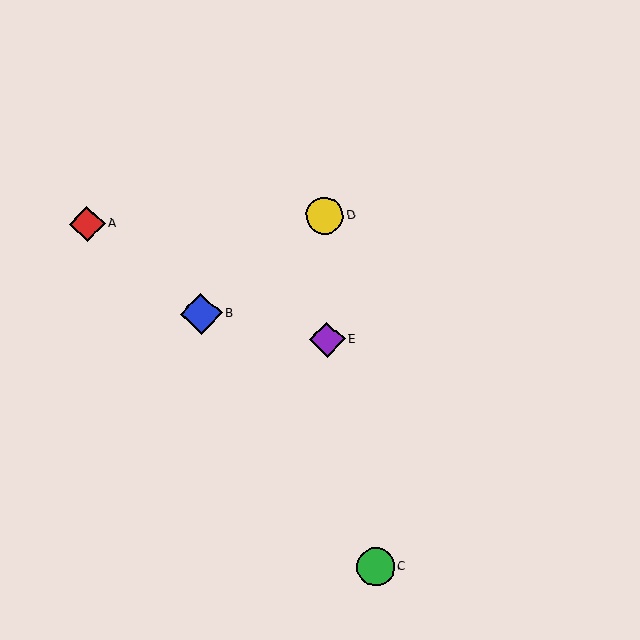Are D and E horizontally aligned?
No, D is at y≈216 and E is at y≈340.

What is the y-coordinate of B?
Object B is at y≈314.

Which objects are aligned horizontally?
Objects A, D are aligned horizontally.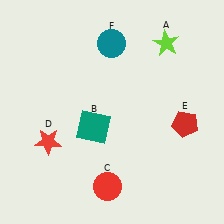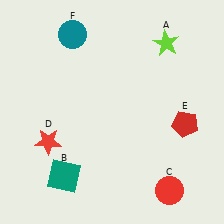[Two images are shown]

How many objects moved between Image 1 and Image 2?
3 objects moved between the two images.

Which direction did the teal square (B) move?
The teal square (B) moved down.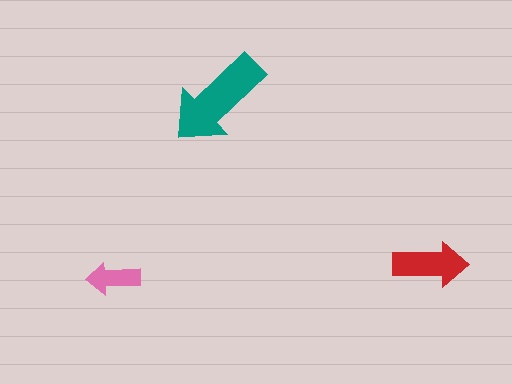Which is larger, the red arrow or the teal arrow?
The teal one.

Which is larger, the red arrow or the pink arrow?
The red one.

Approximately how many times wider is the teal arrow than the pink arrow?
About 2 times wider.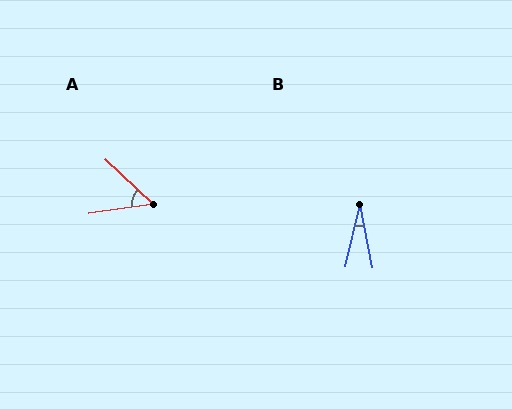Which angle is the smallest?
B, at approximately 24 degrees.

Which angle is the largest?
A, at approximately 52 degrees.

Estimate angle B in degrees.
Approximately 24 degrees.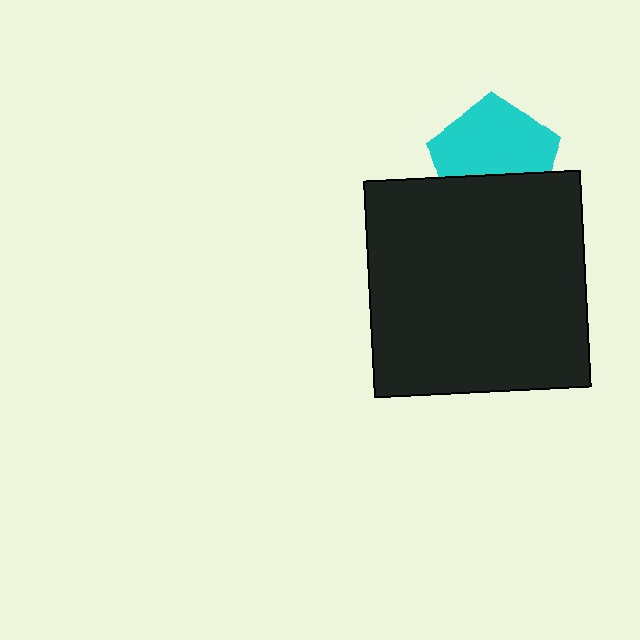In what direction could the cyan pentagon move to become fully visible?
The cyan pentagon could move up. That would shift it out from behind the black square entirely.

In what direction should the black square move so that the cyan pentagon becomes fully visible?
The black square should move down. That is the shortest direction to clear the overlap and leave the cyan pentagon fully visible.